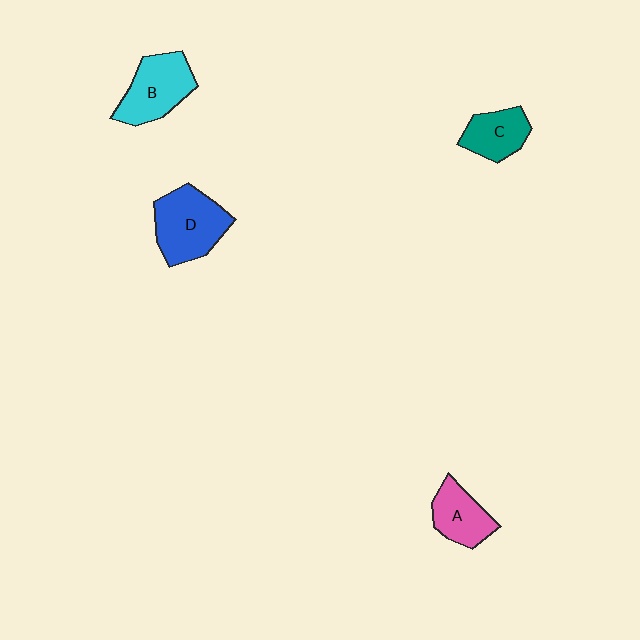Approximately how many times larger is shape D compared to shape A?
Approximately 1.5 times.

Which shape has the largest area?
Shape D (blue).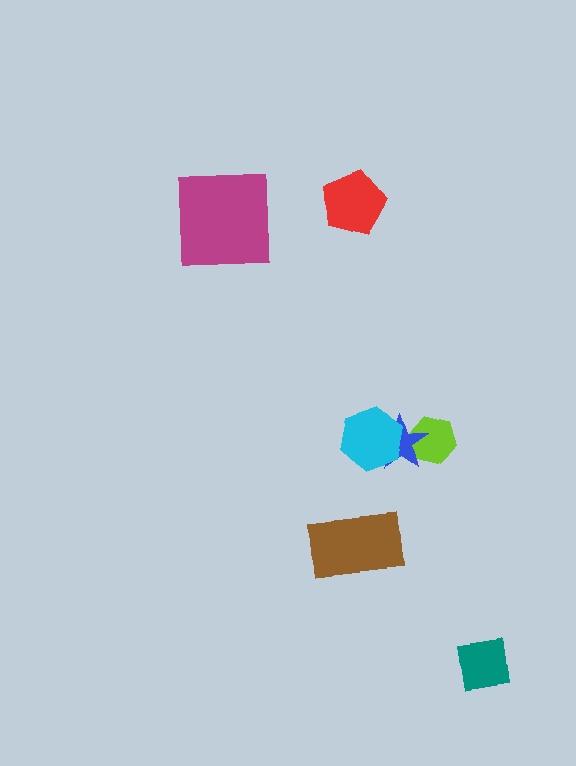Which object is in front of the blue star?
The cyan hexagon is in front of the blue star.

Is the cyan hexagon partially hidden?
No, no other shape covers it.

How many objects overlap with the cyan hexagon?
1 object overlaps with the cyan hexagon.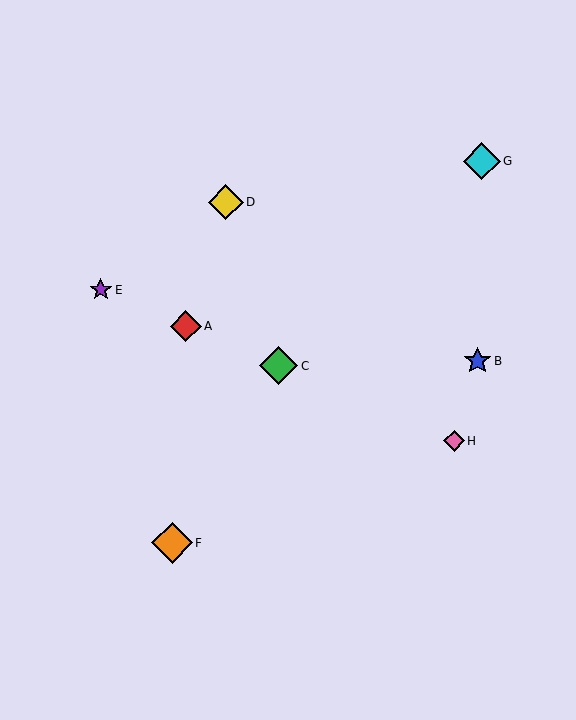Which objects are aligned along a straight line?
Objects A, C, E, H are aligned along a straight line.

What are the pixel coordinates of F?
Object F is at (172, 543).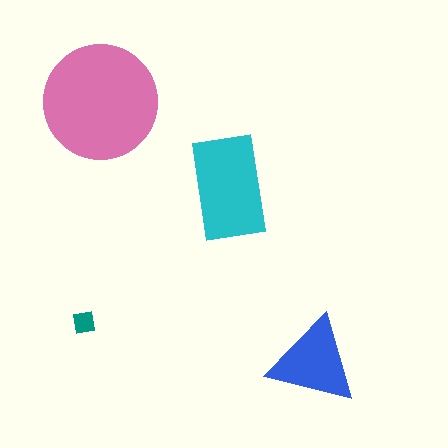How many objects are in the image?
There are 4 objects in the image.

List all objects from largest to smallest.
The pink circle, the cyan rectangle, the blue triangle, the teal square.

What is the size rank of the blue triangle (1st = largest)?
3rd.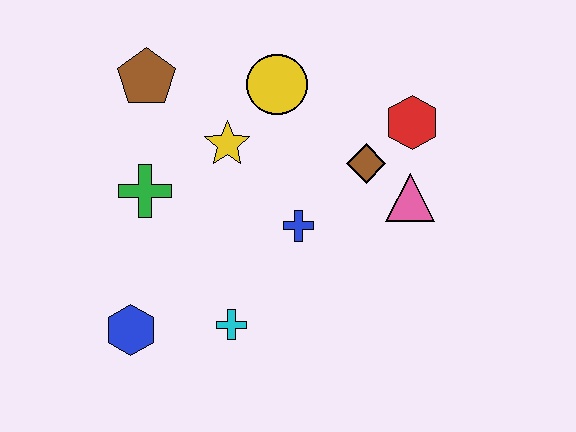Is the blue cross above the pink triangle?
No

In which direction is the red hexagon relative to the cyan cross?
The red hexagon is above the cyan cross.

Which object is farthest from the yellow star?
The blue hexagon is farthest from the yellow star.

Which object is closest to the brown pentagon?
The yellow star is closest to the brown pentagon.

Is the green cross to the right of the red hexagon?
No